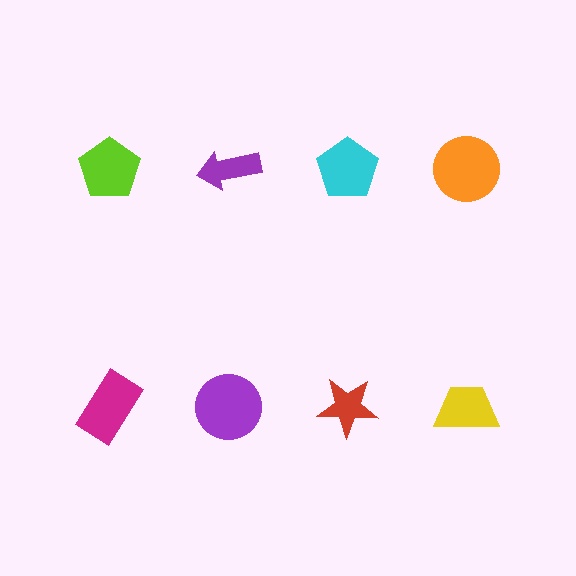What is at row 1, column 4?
An orange circle.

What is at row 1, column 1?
A lime pentagon.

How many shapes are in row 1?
4 shapes.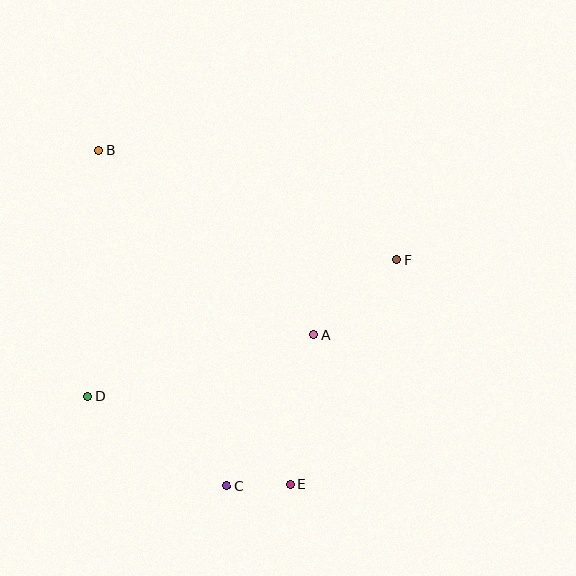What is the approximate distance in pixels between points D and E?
The distance between D and E is approximately 221 pixels.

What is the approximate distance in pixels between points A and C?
The distance between A and C is approximately 174 pixels.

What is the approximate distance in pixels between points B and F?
The distance between B and F is approximately 318 pixels.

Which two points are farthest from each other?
Points B and E are farthest from each other.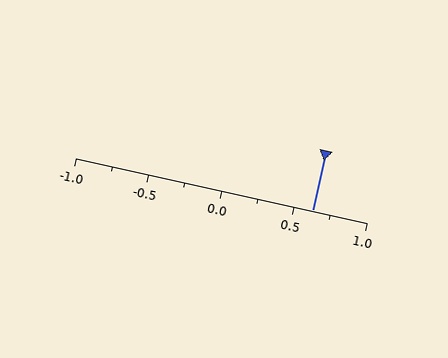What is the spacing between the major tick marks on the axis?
The major ticks are spaced 0.5 apart.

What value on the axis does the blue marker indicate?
The marker indicates approximately 0.62.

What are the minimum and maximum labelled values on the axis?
The axis runs from -1.0 to 1.0.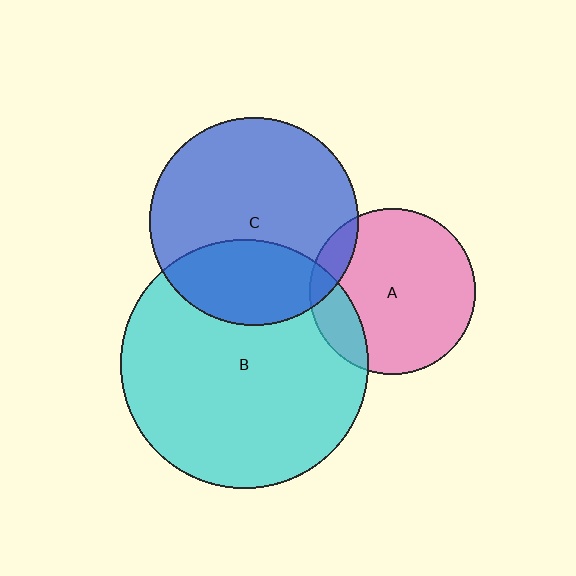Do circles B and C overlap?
Yes.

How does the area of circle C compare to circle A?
Approximately 1.6 times.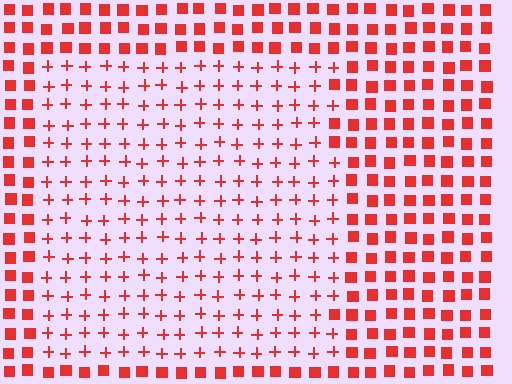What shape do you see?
I see a rectangle.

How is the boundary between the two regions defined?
The boundary is defined by a change in element shape: plus signs inside vs. squares outside. All elements share the same color and spacing.